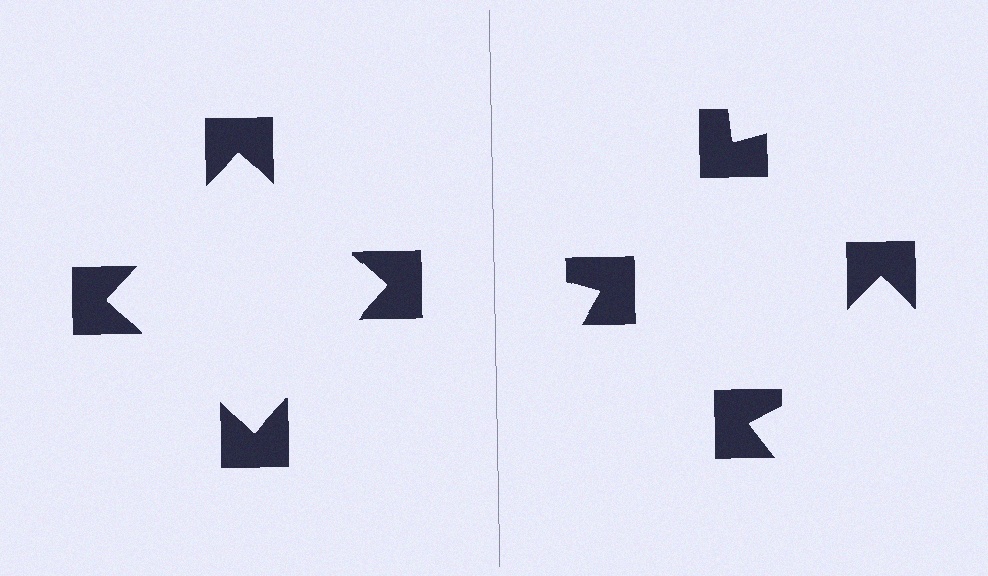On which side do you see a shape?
An illusory square appears on the left side. On the right side the wedge cuts are rotated, so no coherent shape forms.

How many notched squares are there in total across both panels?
8 — 4 on each side.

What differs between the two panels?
The notched squares are positioned identically on both sides; only the wedge orientations differ. On the left they align to a square; on the right they are misaligned.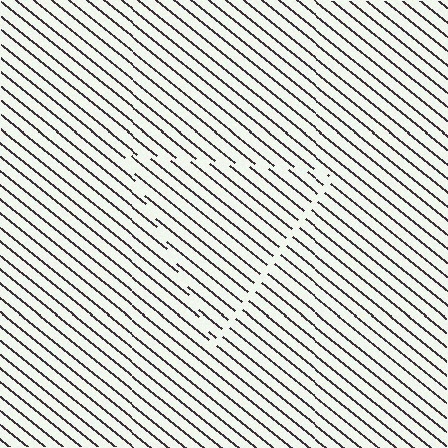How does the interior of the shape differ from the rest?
The interior of the shape contains the same grating, shifted by half a period — the contour is defined by the phase discontinuity where line-ends from the inner and outer gratings abut.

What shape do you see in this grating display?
An illusory triangle. The interior of the shape contains the same grating, shifted by half a period — the contour is defined by the phase discontinuity where line-ends from the inner and outer gratings abut.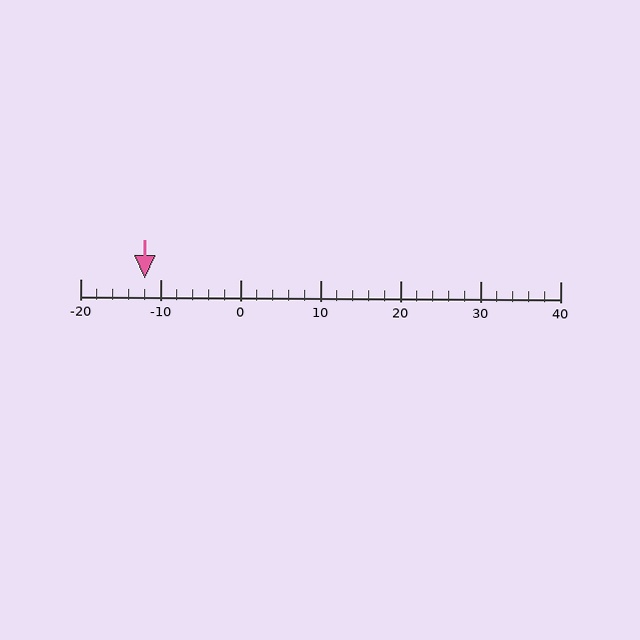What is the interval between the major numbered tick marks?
The major tick marks are spaced 10 units apart.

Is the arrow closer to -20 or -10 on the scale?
The arrow is closer to -10.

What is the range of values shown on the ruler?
The ruler shows values from -20 to 40.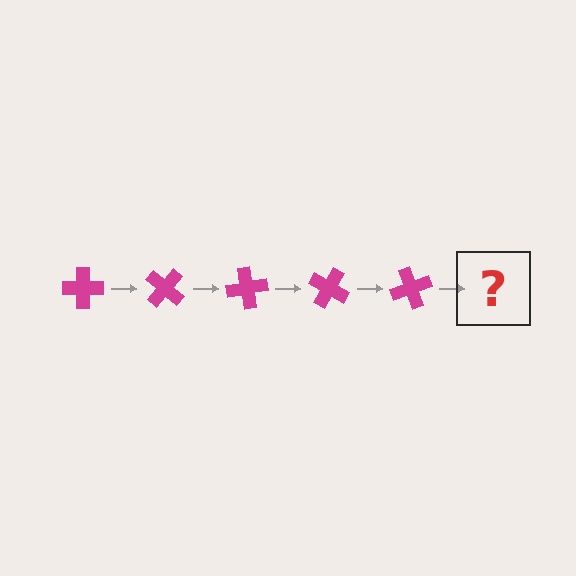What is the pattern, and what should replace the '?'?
The pattern is that the cross rotates 40 degrees each step. The '?' should be a magenta cross rotated 200 degrees.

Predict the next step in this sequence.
The next step is a magenta cross rotated 200 degrees.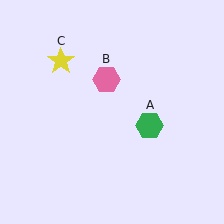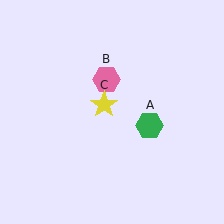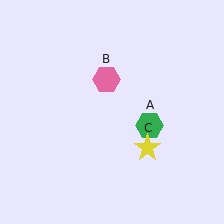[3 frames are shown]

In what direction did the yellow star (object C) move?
The yellow star (object C) moved down and to the right.